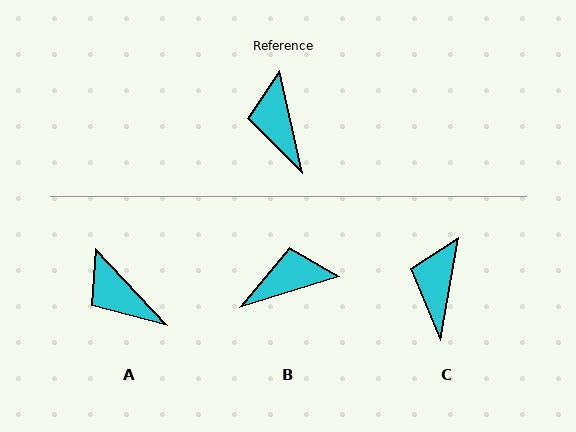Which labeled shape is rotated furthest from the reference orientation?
B, about 86 degrees away.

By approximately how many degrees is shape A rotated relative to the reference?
Approximately 30 degrees counter-clockwise.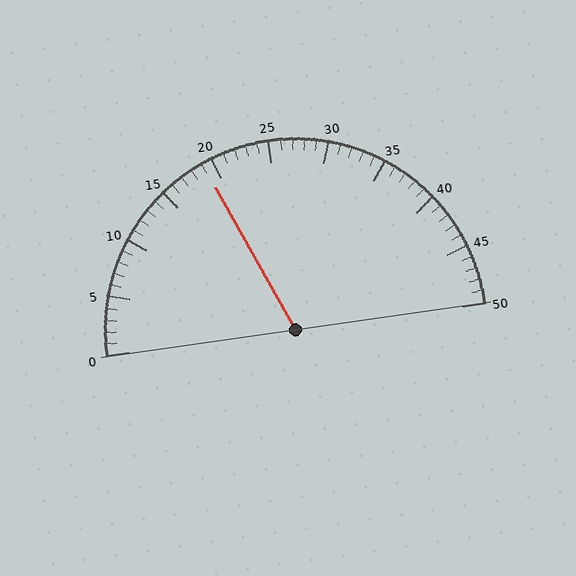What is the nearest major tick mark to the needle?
The nearest major tick mark is 20.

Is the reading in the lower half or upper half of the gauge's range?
The reading is in the lower half of the range (0 to 50).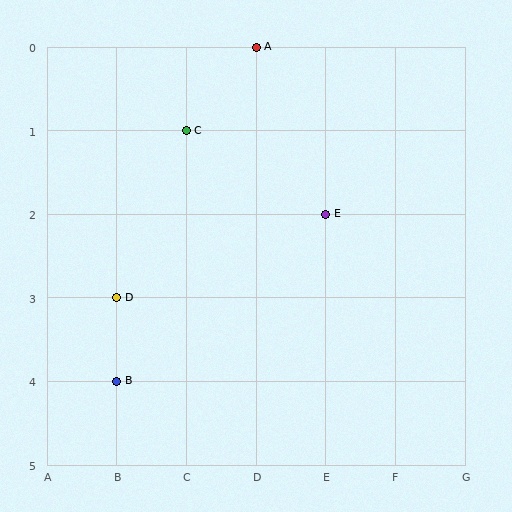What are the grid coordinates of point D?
Point D is at grid coordinates (B, 3).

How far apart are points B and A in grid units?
Points B and A are 2 columns and 4 rows apart (about 4.5 grid units diagonally).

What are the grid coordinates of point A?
Point A is at grid coordinates (D, 0).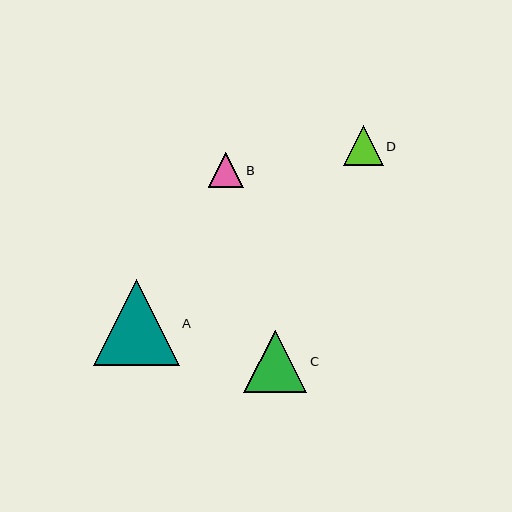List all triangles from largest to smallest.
From largest to smallest: A, C, D, B.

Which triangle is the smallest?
Triangle B is the smallest with a size of approximately 35 pixels.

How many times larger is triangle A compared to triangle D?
Triangle A is approximately 2.1 times the size of triangle D.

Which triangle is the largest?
Triangle A is the largest with a size of approximately 86 pixels.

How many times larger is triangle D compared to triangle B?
Triangle D is approximately 1.1 times the size of triangle B.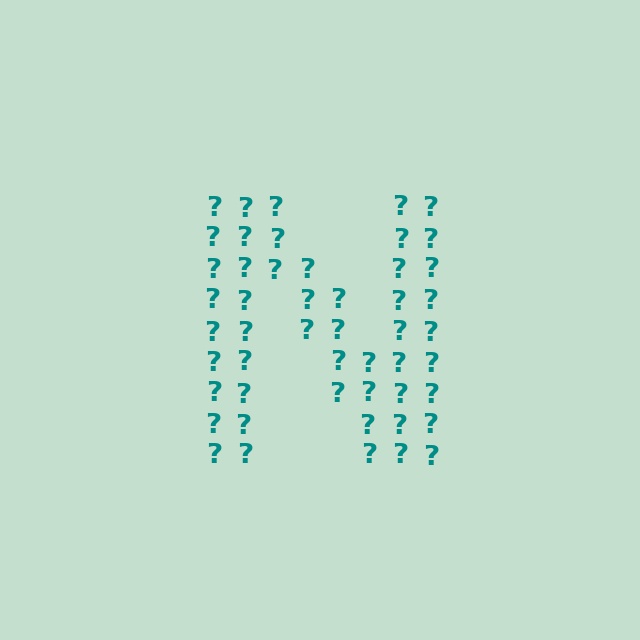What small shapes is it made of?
It is made of small question marks.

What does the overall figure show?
The overall figure shows the letter N.